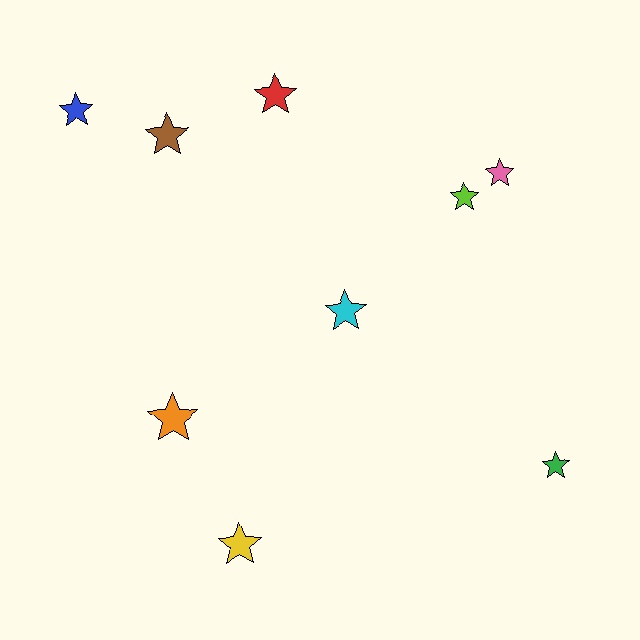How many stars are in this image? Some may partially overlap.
There are 9 stars.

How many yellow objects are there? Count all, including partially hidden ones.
There is 1 yellow object.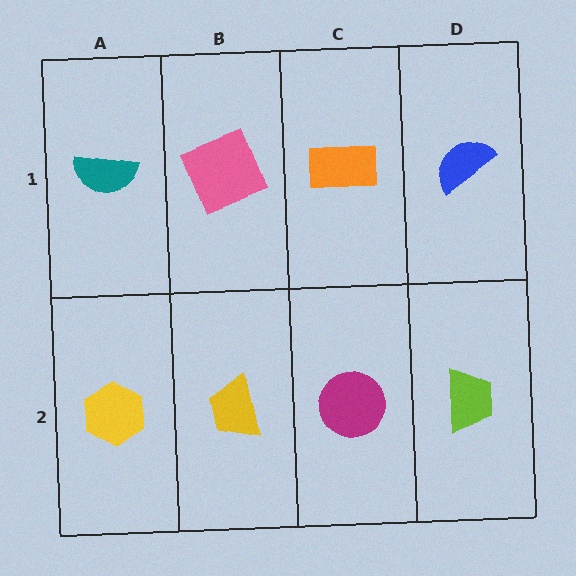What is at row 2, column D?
A lime trapezoid.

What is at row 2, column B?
A yellow trapezoid.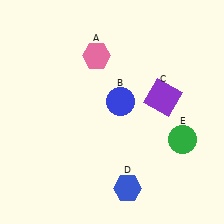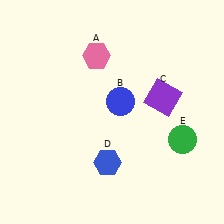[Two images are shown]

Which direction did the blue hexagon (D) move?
The blue hexagon (D) moved up.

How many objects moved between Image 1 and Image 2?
1 object moved between the two images.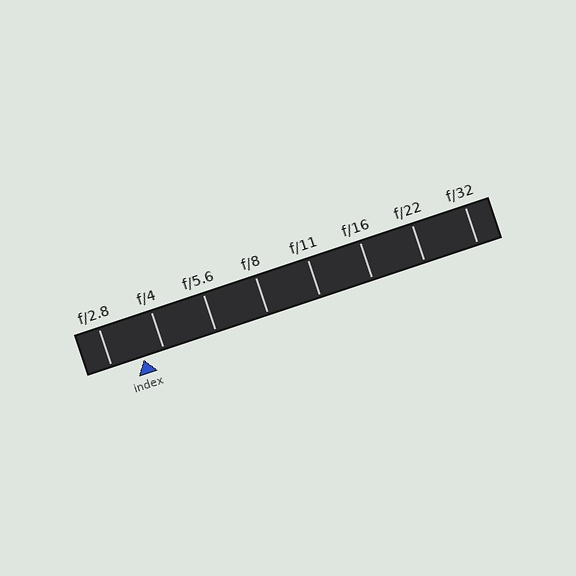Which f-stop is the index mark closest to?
The index mark is closest to f/4.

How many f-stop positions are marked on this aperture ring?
There are 8 f-stop positions marked.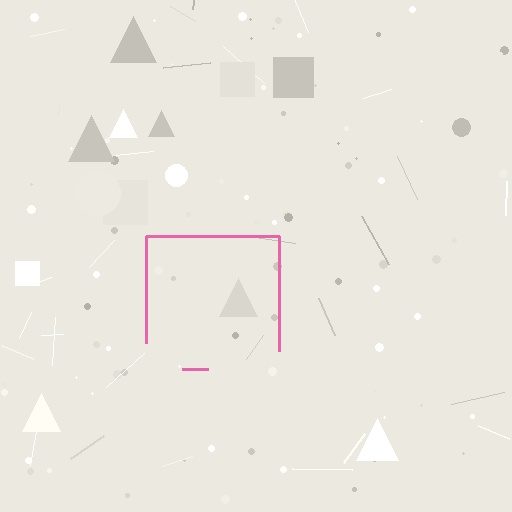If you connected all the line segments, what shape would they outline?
They would outline a square.